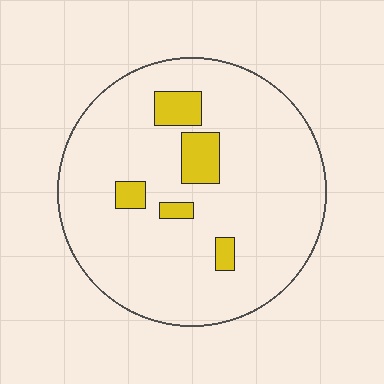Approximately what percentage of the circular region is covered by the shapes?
Approximately 10%.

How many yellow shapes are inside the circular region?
5.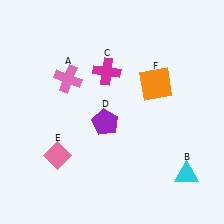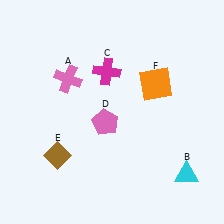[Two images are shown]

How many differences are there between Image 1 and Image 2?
There are 2 differences between the two images.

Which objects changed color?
D changed from purple to pink. E changed from pink to brown.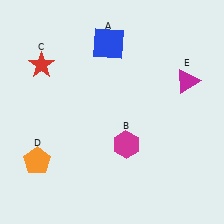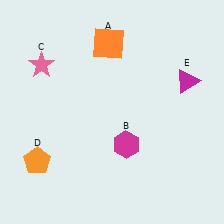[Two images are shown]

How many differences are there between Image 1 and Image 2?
There are 2 differences between the two images.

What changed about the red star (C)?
In Image 1, C is red. In Image 2, it changed to pink.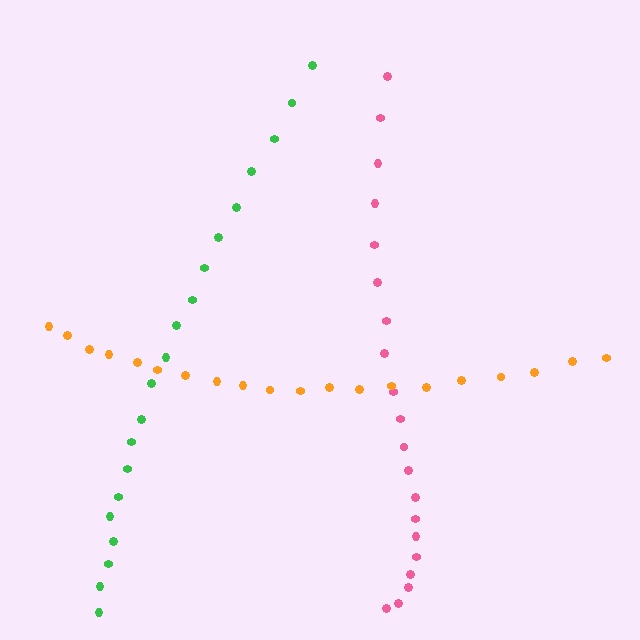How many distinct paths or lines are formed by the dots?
There are 3 distinct paths.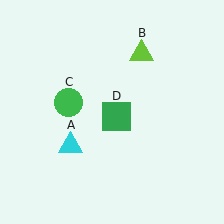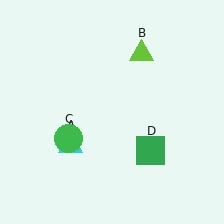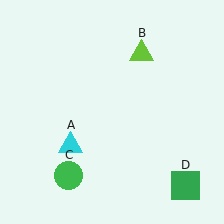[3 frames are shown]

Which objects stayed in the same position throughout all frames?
Cyan triangle (object A) and lime triangle (object B) remained stationary.